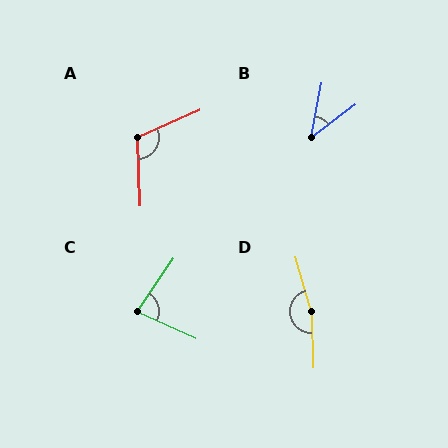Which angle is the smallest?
B, at approximately 42 degrees.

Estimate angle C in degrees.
Approximately 80 degrees.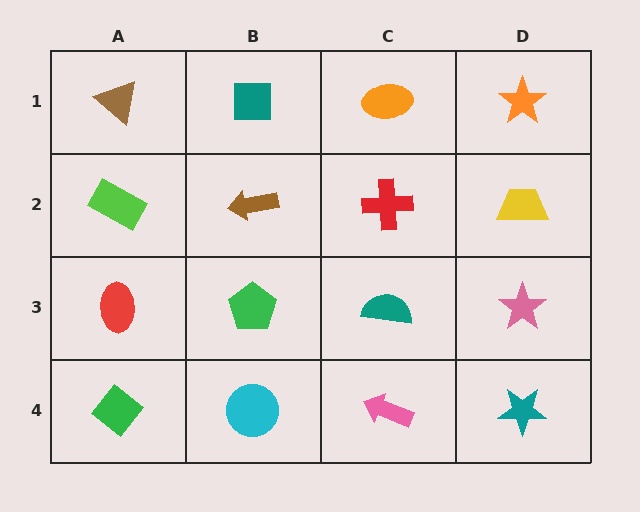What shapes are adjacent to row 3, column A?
A lime rectangle (row 2, column A), a green diamond (row 4, column A), a green pentagon (row 3, column B).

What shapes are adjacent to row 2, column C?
An orange ellipse (row 1, column C), a teal semicircle (row 3, column C), a brown arrow (row 2, column B), a yellow trapezoid (row 2, column D).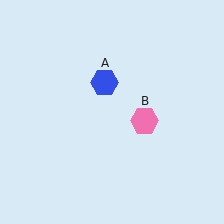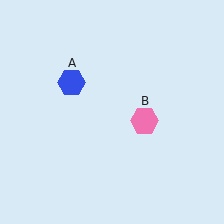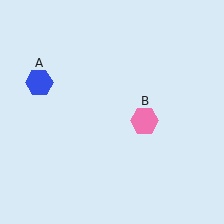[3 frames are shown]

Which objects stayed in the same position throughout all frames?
Pink hexagon (object B) remained stationary.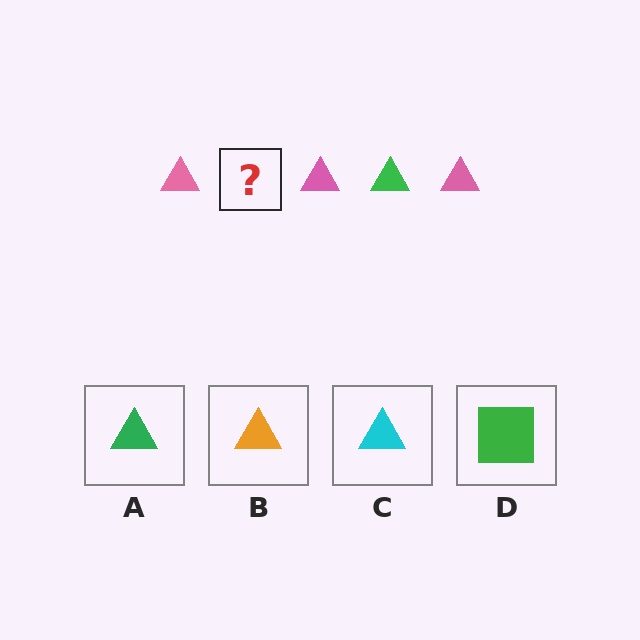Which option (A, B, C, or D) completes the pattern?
A.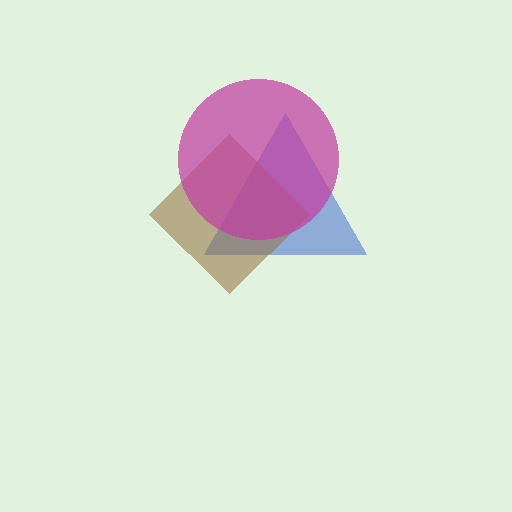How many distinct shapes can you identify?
There are 3 distinct shapes: a blue triangle, a brown diamond, a magenta circle.